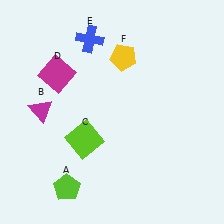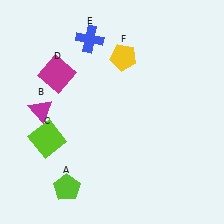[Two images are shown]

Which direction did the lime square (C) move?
The lime square (C) moved left.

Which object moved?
The lime square (C) moved left.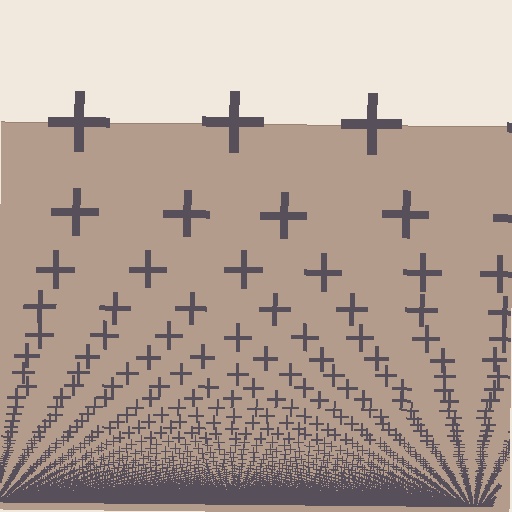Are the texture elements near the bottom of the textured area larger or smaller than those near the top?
Smaller. The gradient is inverted — elements near the bottom are smaller and denser.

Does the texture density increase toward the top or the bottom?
Density increases toward the bottom.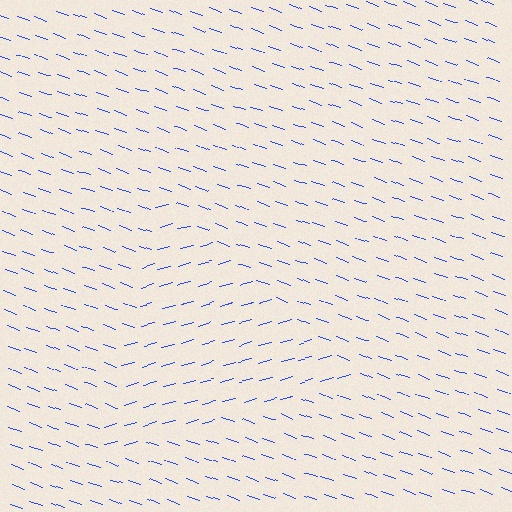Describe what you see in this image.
The image is filled with small blue line segments. A triangle region in the image has lines oriented differently from the surrounding lines, creating a visible texture boundary.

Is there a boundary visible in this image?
Yes, there is a texture boundary formed by a change in line orientation.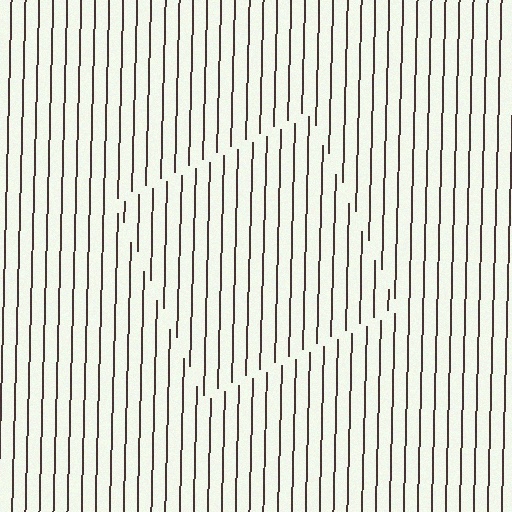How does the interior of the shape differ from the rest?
The interior of the shape contains the same grating, shifted by half a period — the contour is defined by the phase discontinuity where line-ends from the inner and outer gratings abut.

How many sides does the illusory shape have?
4 sides — the line-ends trace a square.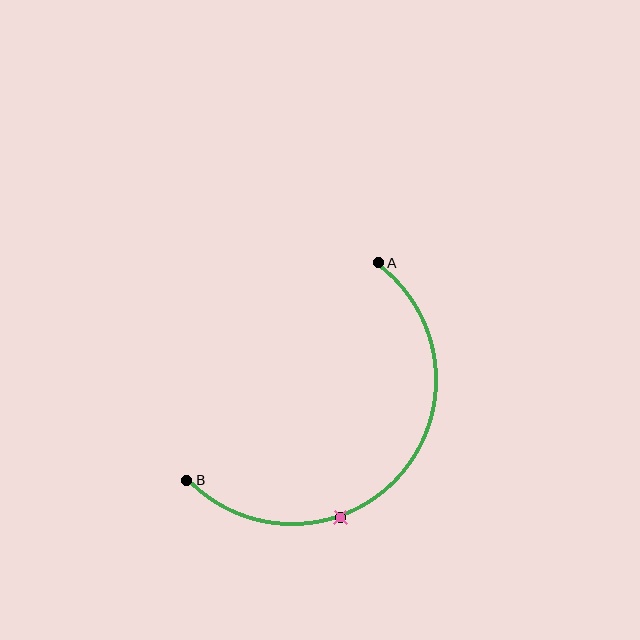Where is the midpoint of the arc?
The arc midpoint is the point on the curve farthest from the straight line joining A and B. It sits below and to the right of that line.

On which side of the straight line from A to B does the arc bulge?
The arc bulges below and to the right of the straight line connecting A and B.